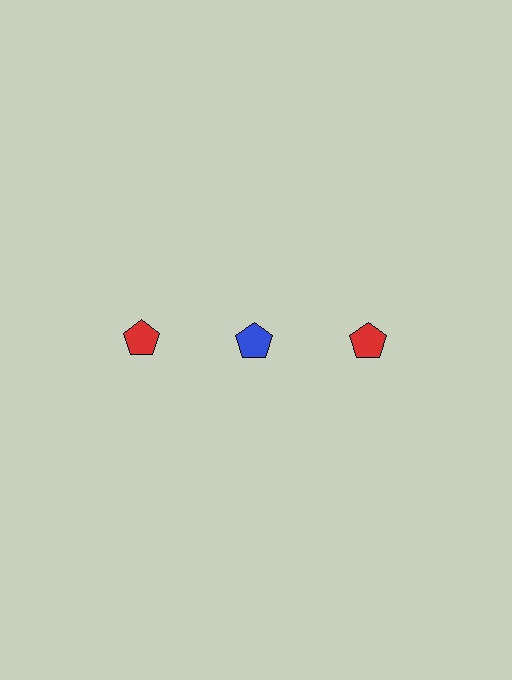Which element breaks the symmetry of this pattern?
The blue pentagon in the top row, second from left column breaks the symmetry. All other shapes are red pentagons.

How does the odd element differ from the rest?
It has a different color: blue instead of red.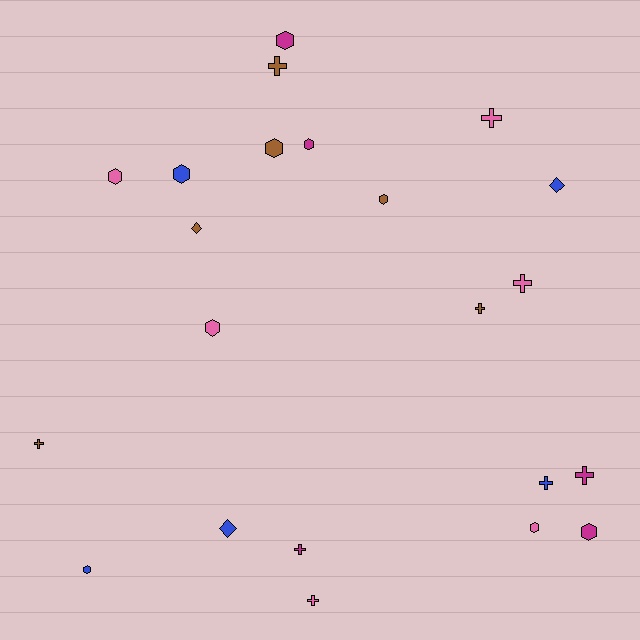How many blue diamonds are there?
There are 2 blue diamonds.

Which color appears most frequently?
Brown, with 6 objects.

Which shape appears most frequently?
Hexagon, with 10 objects.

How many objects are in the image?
There are 22 objects.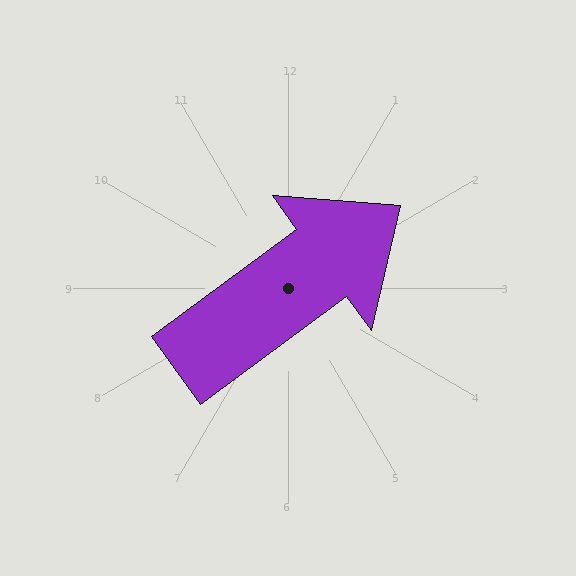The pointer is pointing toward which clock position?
Roughly 2 o'clock.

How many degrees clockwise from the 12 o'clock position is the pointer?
Approximately 54 degrees.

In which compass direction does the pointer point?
Northeast.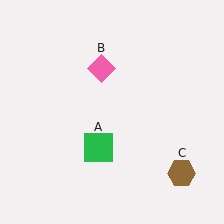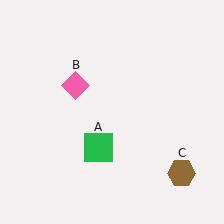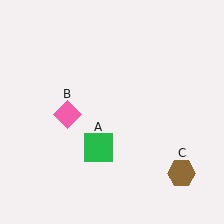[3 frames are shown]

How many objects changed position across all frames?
1 object changed position: pink diamond (object B).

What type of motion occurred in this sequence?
The pink diamond (object B) rotated counterclockwise around the center of the scene.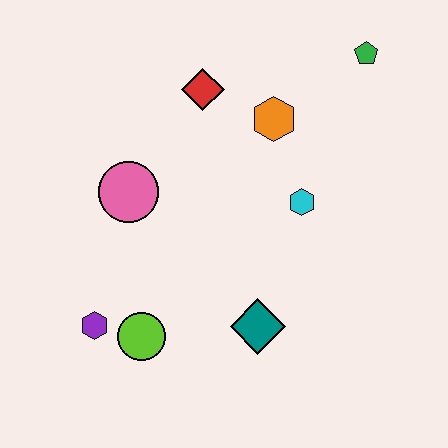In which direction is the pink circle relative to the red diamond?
The pink circle is below the red diamond.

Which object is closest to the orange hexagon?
The red diamond is closest to the orange hexagon.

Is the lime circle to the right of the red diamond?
No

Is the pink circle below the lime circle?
No